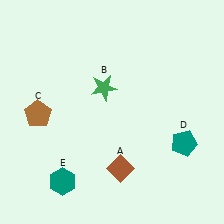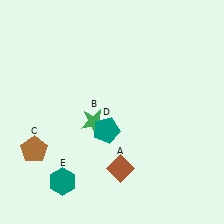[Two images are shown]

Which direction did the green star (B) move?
The green star (B) moved down.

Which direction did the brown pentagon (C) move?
The brown pentagon (C) moved down.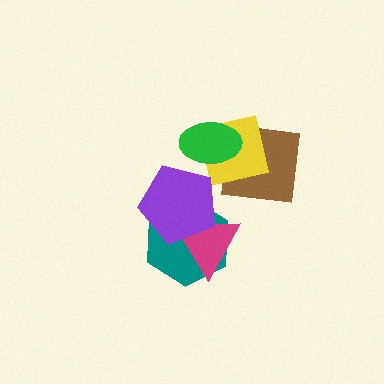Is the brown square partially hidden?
Yes, it is partially covered by another shape.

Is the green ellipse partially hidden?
No, no other shape covers it.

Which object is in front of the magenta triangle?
The purple pentagon is in front of the magenta triangle.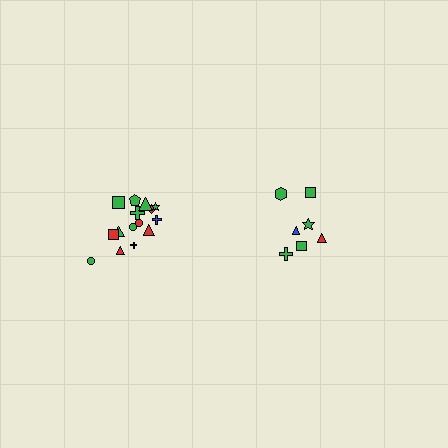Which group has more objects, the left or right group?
The left group.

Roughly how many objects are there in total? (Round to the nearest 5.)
Roughly 20 objects in total.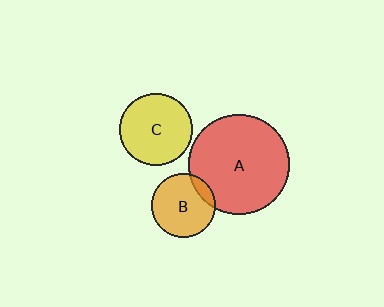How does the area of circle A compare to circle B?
Approximately 2.4 times.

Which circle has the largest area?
Circle A (red).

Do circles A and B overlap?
Yes.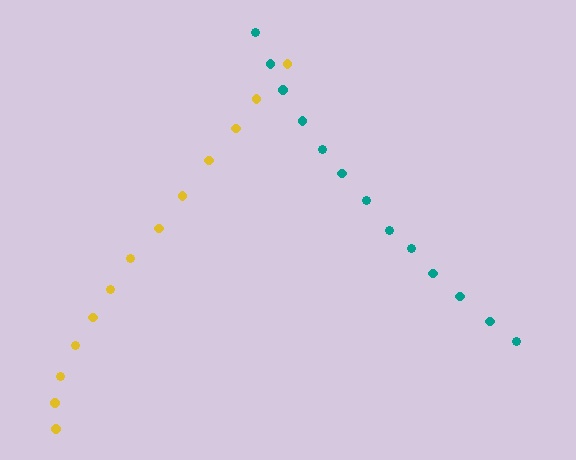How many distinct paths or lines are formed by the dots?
There are 2 distinct paths.